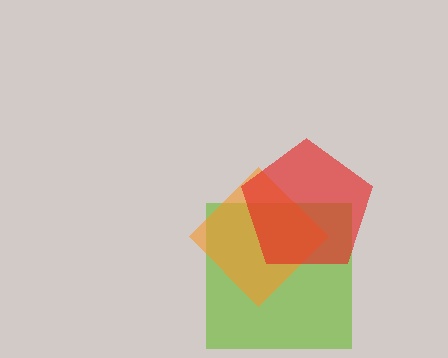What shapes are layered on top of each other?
The layered shapes are: a lime square, an orange diamond, a red pentagon.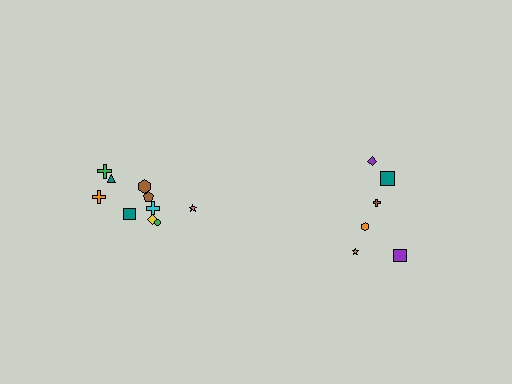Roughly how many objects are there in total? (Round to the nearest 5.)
Roughly 15 objects in total.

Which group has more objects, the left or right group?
The left group.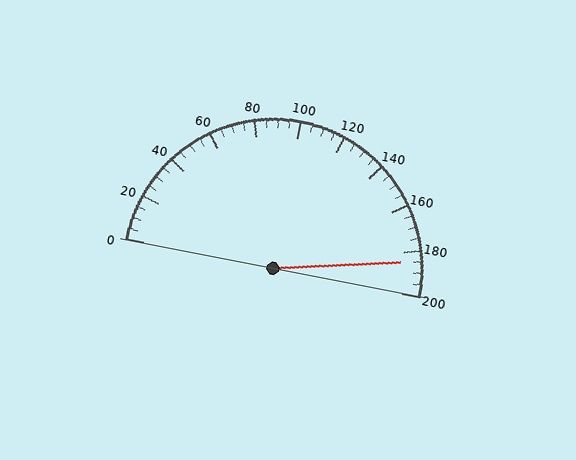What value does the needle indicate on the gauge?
The needle indicates approximately 185.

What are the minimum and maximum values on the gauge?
The gauge ranges from 0 to 200.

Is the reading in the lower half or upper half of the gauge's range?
The reading is in the upper half of the range (0 to 200).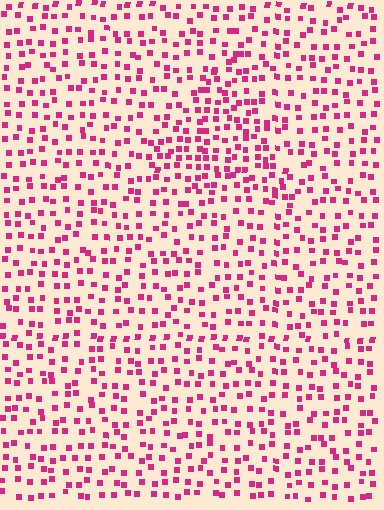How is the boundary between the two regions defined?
The boundary is defined by a change in element density (approximately 1.6x ratio). All elements are the same color, size, and shape.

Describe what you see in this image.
The image contains small magenta elements arranged at two different densities. A triangle-shaped region is visible where the elements are more densely packed than the surrounding area.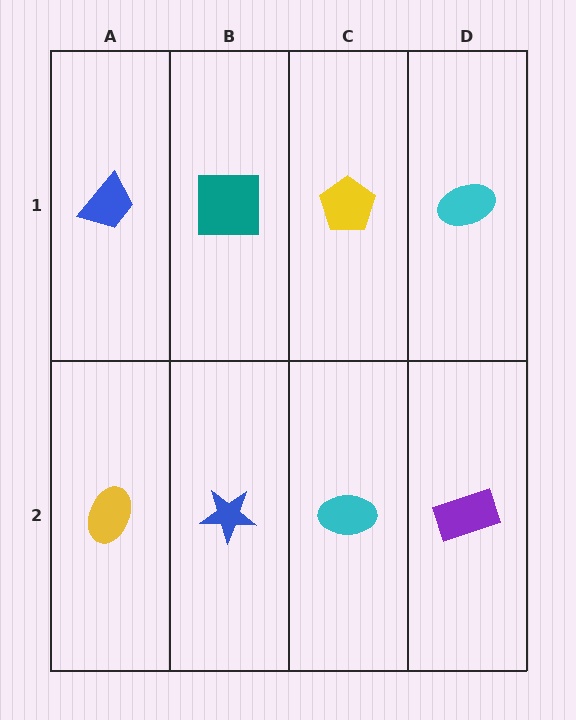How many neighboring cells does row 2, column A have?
2.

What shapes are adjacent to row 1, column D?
A purple rectangle (row 2, column D), a yellow pentagon (row 1, column C).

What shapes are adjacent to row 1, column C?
A cyan ellipse (row 2, column C), a teal square (row 1, column B), a cyan ellipse (row 1, column D).